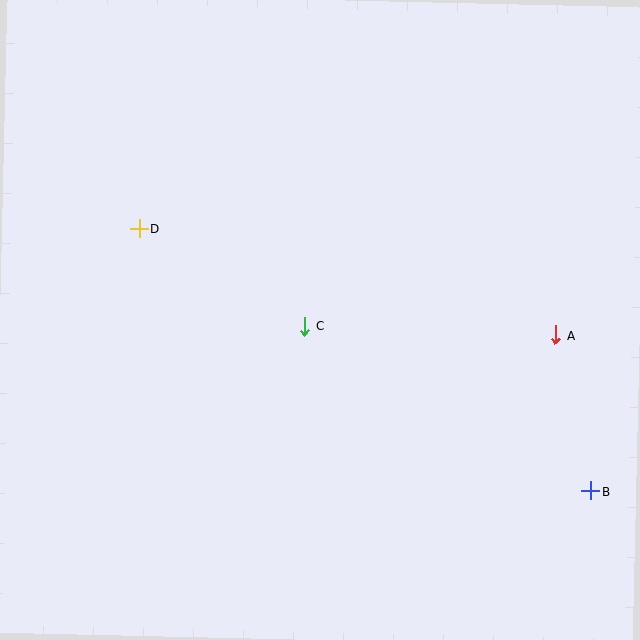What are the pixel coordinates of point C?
Point C is at (305, 326).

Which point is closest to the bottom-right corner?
Point B is closest to the bottom-right corner.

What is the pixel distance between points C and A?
The distance between C and A is 251 pixels.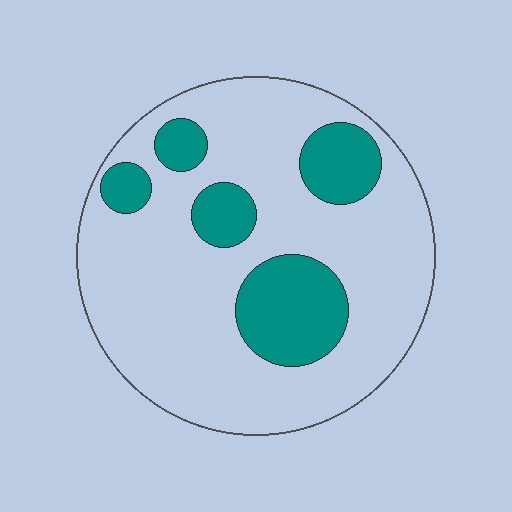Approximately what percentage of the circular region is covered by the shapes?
Approximately 25%.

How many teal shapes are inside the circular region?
5.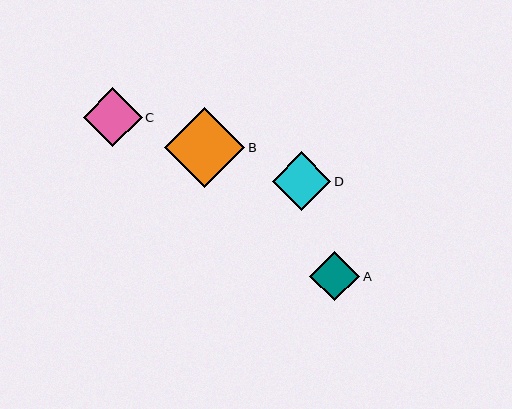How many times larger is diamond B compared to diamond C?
Diamond B is approximately 1.4 times the size of diamond C.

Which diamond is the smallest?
Diamond A is the smallest with a size of approximately 50 pixels.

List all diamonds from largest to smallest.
From largest to smallest: B, C, D, A.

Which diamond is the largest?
Diamond B is the largest with a size of approximately 80 pixels.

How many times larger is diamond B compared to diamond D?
Diamond B is approximately 1.4 times the size of diamond D.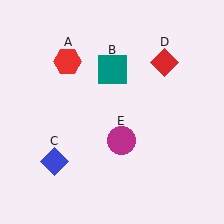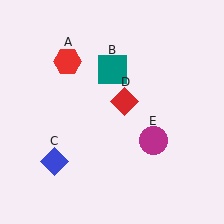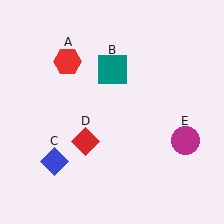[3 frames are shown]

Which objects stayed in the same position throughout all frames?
Red hexagon (object A) and teal square (object B) and blue diamond (object C) remained stationary.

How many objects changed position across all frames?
2 objects changed position: red diamond (object D), magenta circle (object E).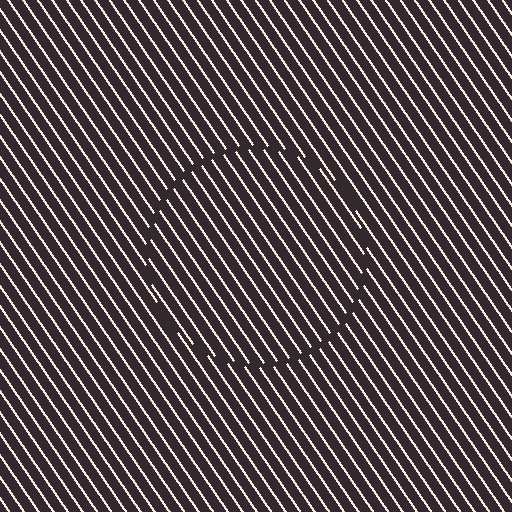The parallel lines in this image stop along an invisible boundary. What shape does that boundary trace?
An illusory circle. The interior of the shape contains the same grating, shifted by half a period — the contour is defined by the phase discontinuity where line-ends from the inner and outer gratings abut.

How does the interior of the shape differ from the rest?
The interior of the shape contains the same grating, shifted by half a period — the contour is defined by the phase discontinuity where line-ends from the inner and outer gratings abut.